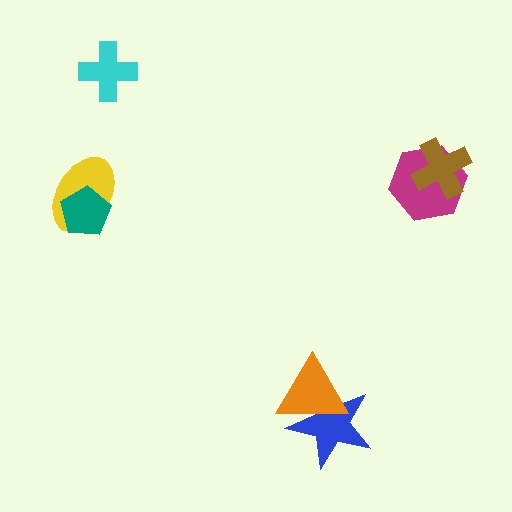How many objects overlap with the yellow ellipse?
1 object overlaps with the yellow ellipse.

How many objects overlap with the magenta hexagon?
1 object overlaps with the magenta hexagon.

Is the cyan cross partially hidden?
No, no other shape covers it.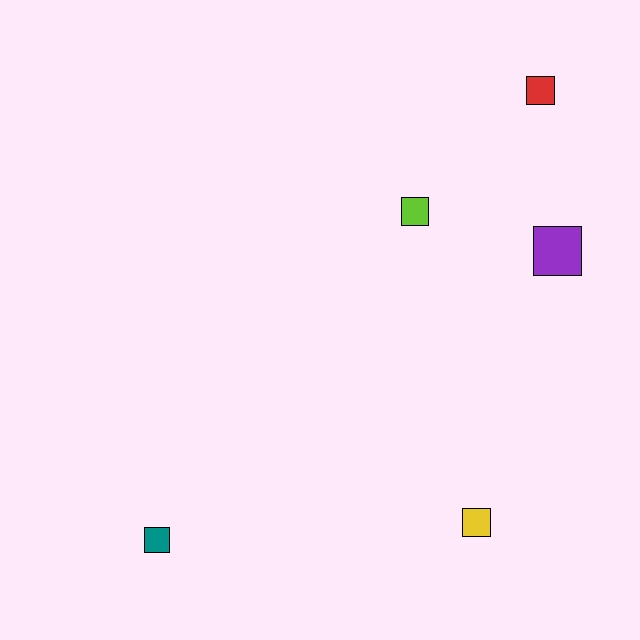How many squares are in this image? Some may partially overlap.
There are 5 squares.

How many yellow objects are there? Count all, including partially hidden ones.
There is 1 yellow object.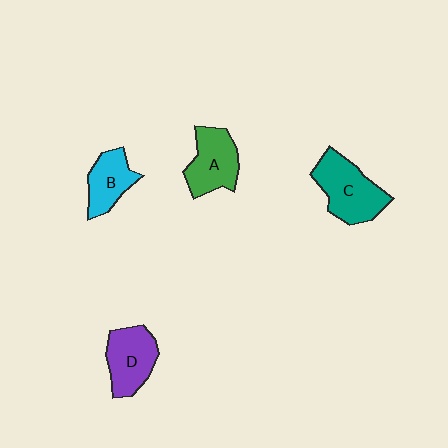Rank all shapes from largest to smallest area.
From largest to smallest: C (teal), D (purple), A (green), B (cyan).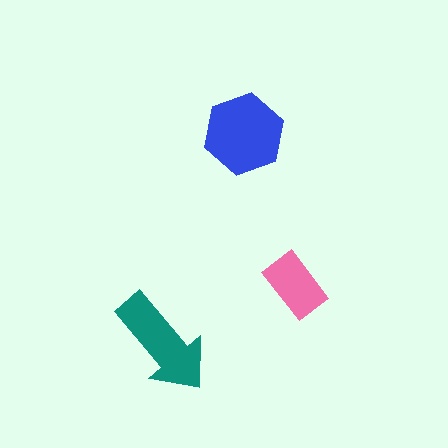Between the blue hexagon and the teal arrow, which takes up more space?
The blue hexagon.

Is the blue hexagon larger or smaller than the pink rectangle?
Larger.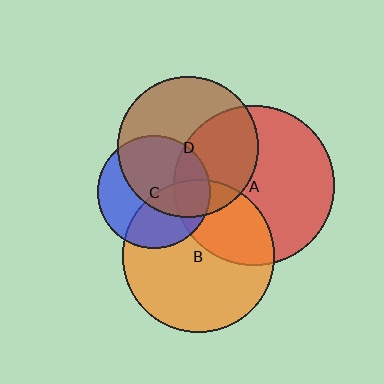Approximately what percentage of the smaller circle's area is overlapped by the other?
Approximately 55%.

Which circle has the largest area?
Circle A (red).